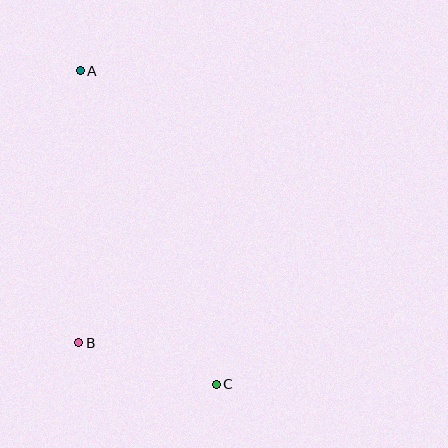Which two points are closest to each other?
Points B and C are closest to each other.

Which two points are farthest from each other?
Points A and C are farthest from each other.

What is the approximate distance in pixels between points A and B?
The distance between A and B is approximately 272 pixels.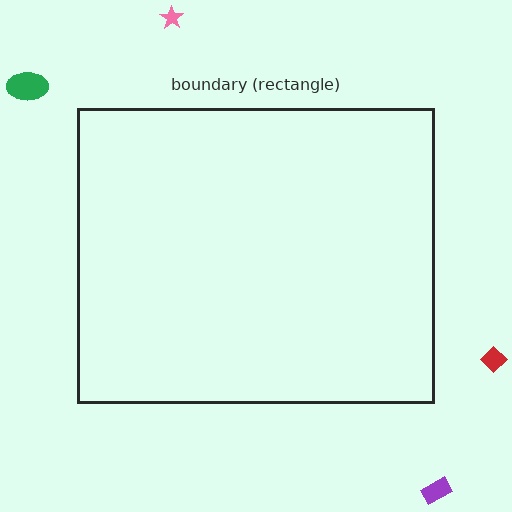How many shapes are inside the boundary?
0 inside, 4 outside.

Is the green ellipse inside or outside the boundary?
Outside.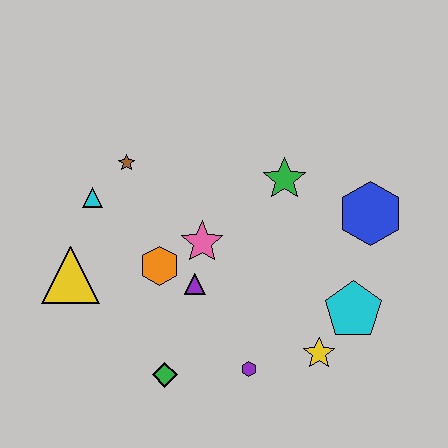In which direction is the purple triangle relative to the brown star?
The purple triangle is below the brown star.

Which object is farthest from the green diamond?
The blue hexagon is farthest from the green diamond.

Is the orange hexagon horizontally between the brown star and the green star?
Yes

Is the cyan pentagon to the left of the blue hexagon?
Yes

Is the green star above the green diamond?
Yes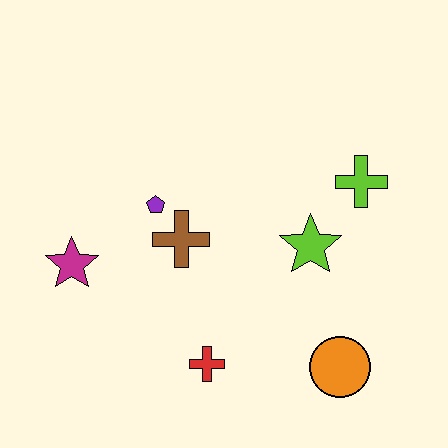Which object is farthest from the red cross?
The lime cross is farthest from the red cross.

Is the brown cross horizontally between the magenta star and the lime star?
Yes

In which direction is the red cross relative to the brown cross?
The red cross is below the brown cross.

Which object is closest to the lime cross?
The lime star is closest to the lime cross.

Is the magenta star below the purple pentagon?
Yes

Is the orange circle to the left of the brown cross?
No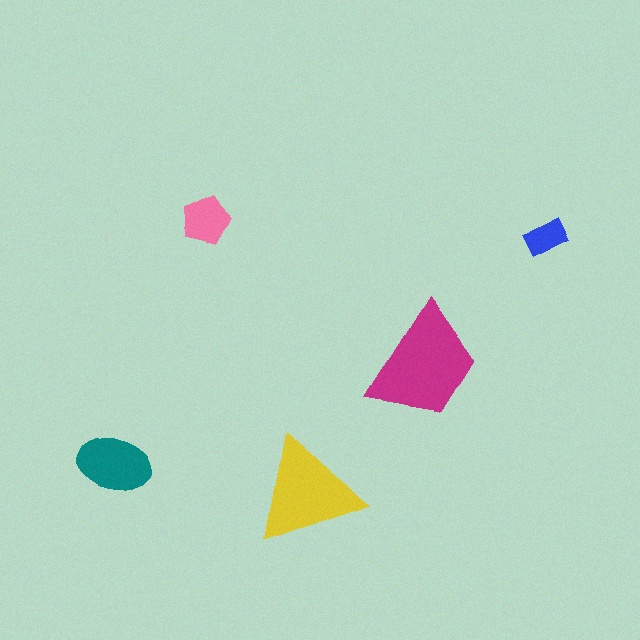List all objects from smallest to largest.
The blue rectangle, the pink pentagon, the teal ellipse, the yellow triangle, the magenta trapezoid.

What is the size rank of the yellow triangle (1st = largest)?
2nd.